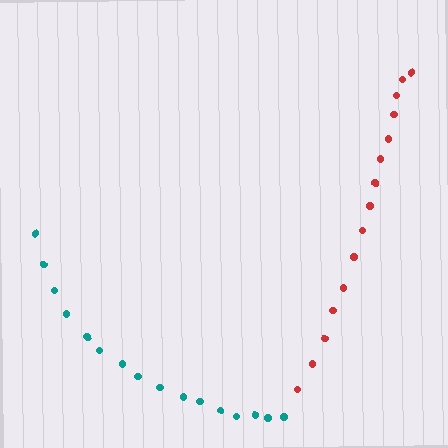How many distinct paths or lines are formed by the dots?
There are 2 distinct paths.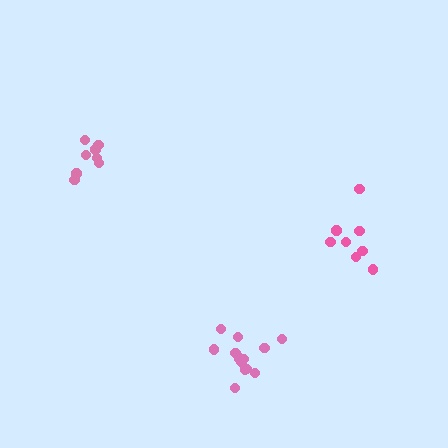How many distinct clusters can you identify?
There are 3 distinct clusters.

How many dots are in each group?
Group 1: 13 dots, Group 2: 8 dots, Group 3: 8 dots (29 total).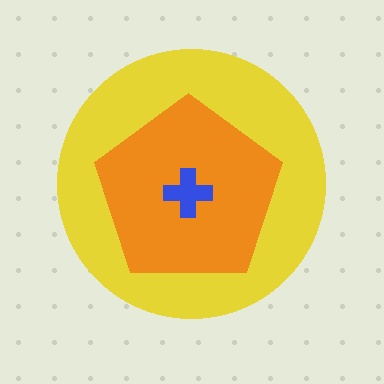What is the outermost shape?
The yellow circle.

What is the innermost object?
The blue cross.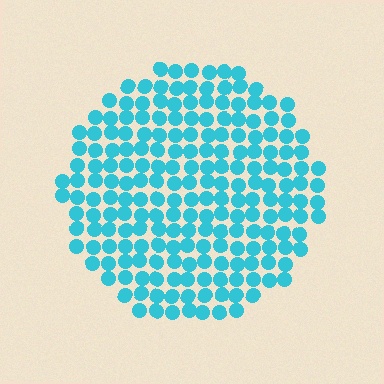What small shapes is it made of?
It is made of small circles.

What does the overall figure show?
The overall figure shows a circle.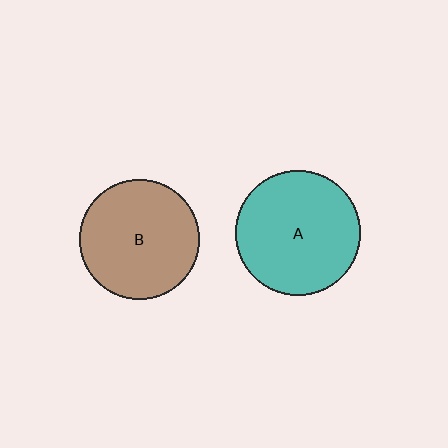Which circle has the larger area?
Circle A (teal).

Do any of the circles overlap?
No, none of the circles overlap.